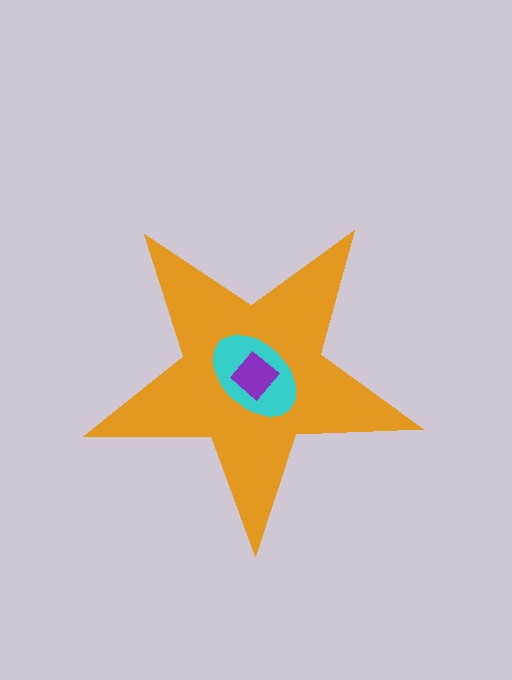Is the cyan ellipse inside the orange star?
Yes.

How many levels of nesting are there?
3.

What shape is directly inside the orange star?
The cyan ellipse.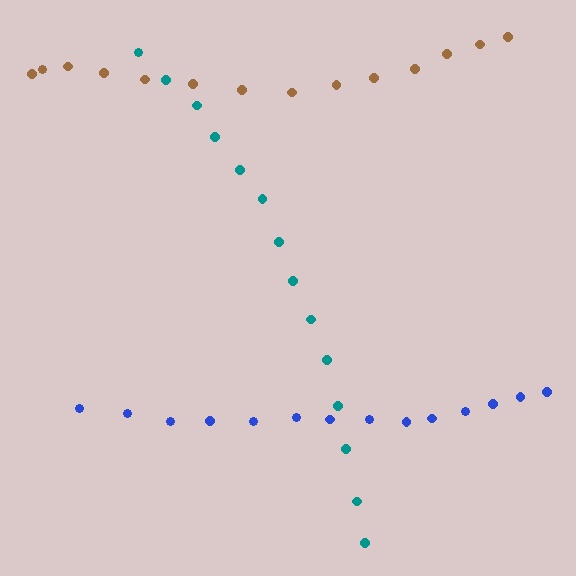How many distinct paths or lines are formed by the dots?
There are 3 distinct paths.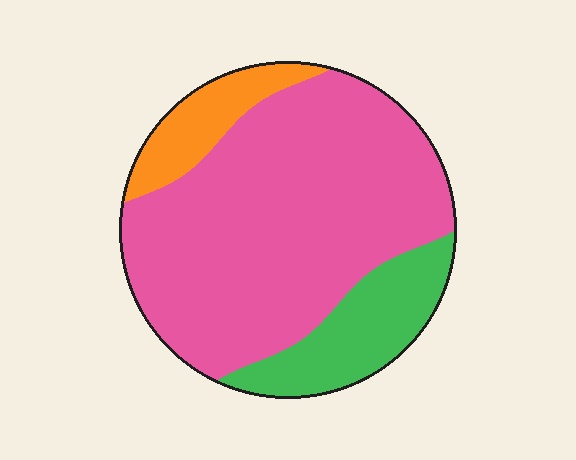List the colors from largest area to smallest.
From largest to smallest: pink, green, orange.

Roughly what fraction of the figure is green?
Green takes up about one sixth (1/6) of the figure.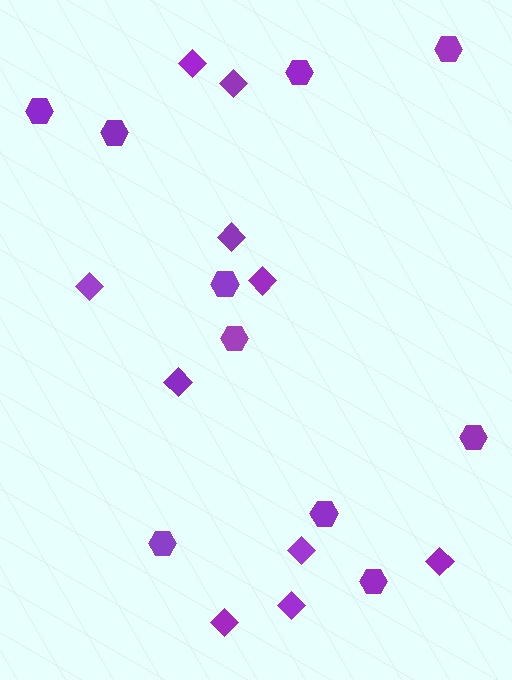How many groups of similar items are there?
There are 2 groups: one group of diamonds (10) and one group of hexagons (10).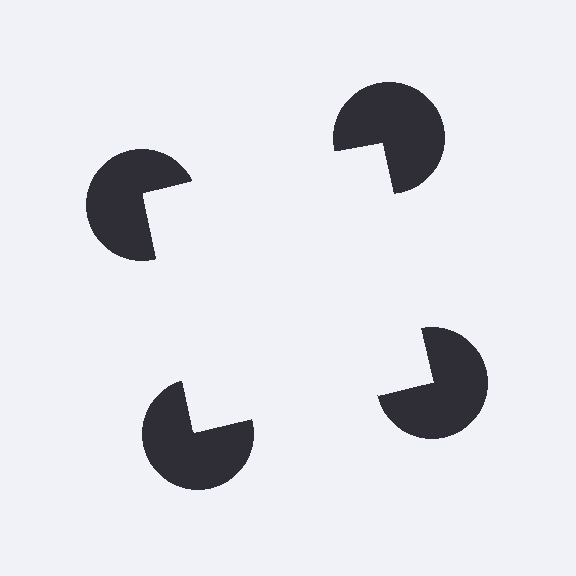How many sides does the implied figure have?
4 sides.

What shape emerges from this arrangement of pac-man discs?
An illusory square — its edges are inferred from the aligned wedge cuts in the pac-man discs, not physically drawn.